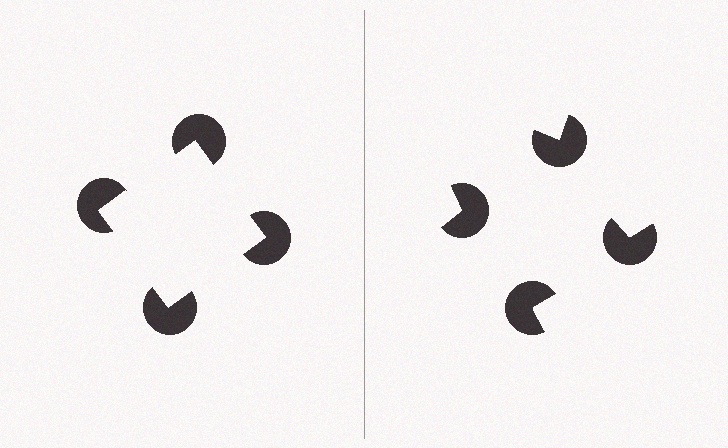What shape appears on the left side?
An illusory square.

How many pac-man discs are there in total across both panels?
8 — 4 on each side.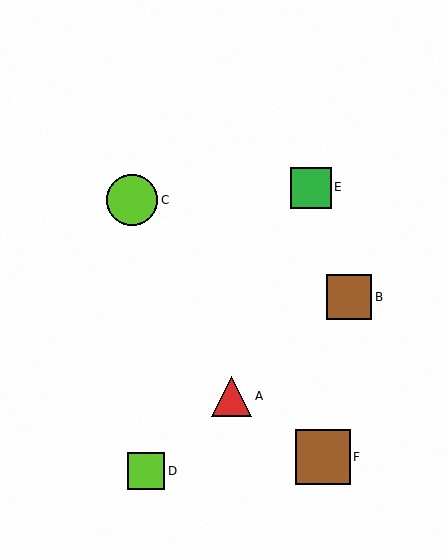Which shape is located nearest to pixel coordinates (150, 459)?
The lime square (labeled D) at (146, 471) is nearest to that location.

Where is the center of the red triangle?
The center of the red triangle is at (232, 396).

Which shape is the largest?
The brown square (labeled F) is the largest.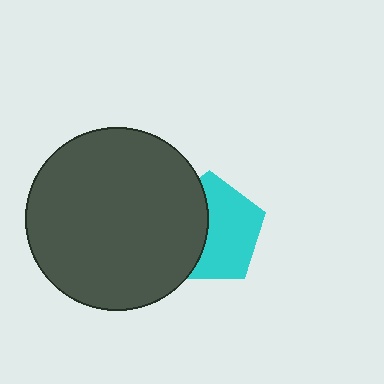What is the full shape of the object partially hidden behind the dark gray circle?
The partially hidden object is a cyan pentagon.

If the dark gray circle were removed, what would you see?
You would see the complete cyan pentagon.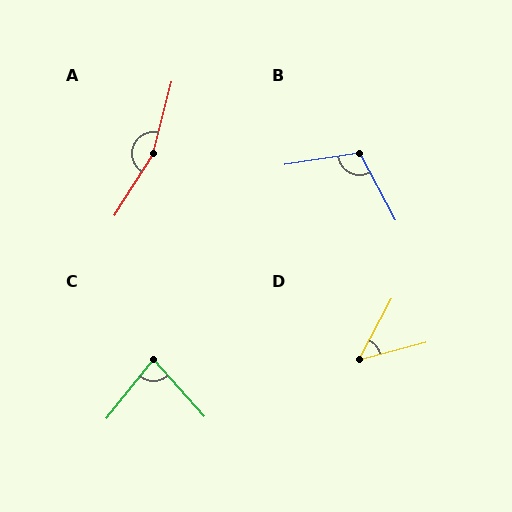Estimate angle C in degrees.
Approximately 81 degrees.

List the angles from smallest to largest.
D (47°), C (81°), B (110°), A (162°).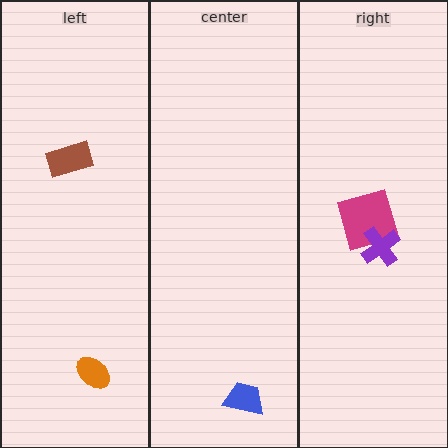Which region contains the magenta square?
The right region.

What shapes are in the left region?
The brown rectangle, the orange ellipse.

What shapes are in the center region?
The blue trapezoid.